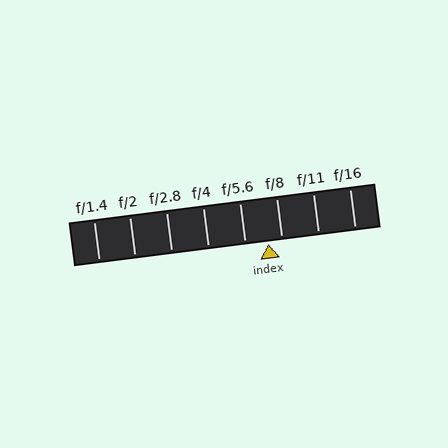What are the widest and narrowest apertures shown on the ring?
The widest aperture shown is f/1.4 and the narrowest is f/16.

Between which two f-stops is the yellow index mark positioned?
The index mark is between f/5.6 and f/8.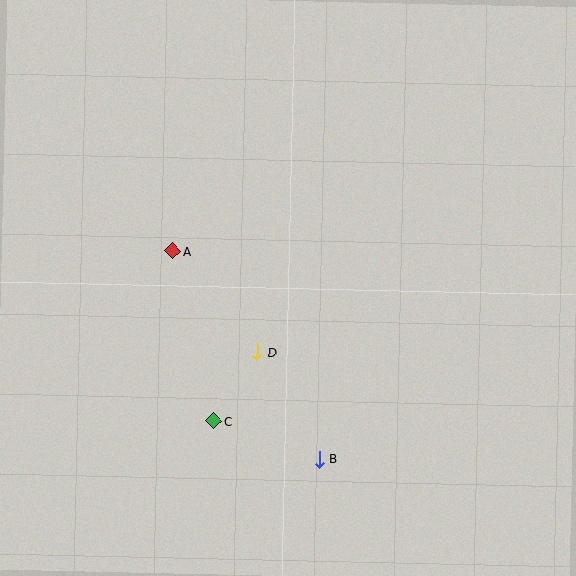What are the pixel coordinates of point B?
Point B is at (319, 459).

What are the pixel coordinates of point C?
Point C is at (214, 421).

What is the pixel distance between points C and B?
The distance between C and B is 112 pixels.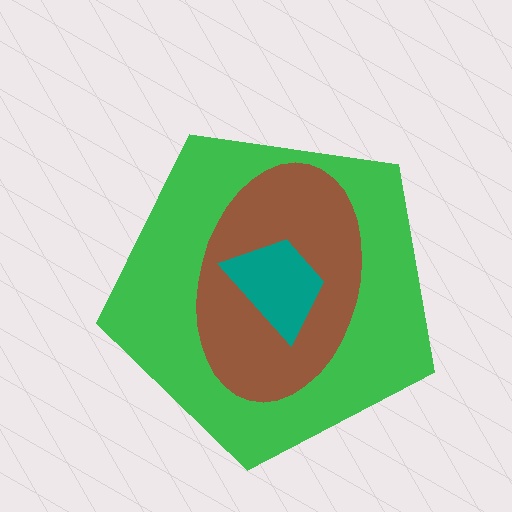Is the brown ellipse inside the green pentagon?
Yes.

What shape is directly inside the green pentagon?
The brown ellipse.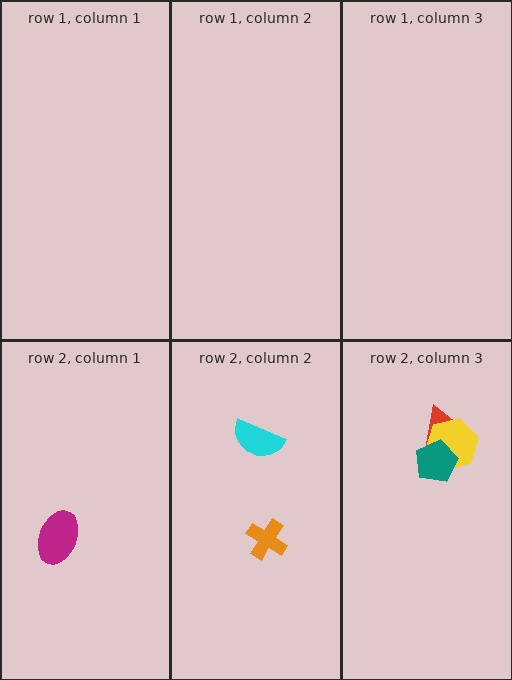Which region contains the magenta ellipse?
The row 2, column 1 region.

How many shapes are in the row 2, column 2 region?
2.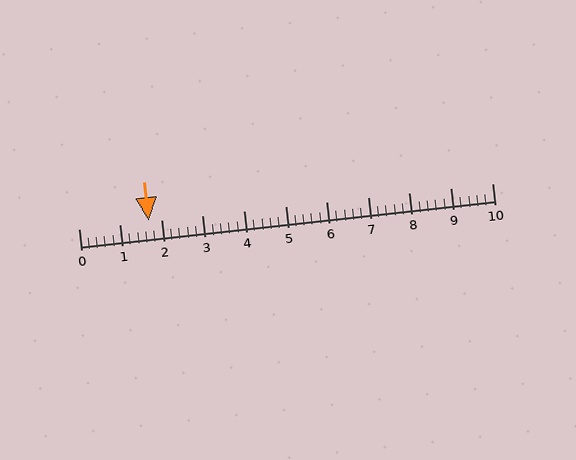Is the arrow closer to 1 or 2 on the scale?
The arrow is closer to 2.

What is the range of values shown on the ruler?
The ruler shows values from 0 to 10.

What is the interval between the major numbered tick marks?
The major tick marks are spaced 1 units apart.